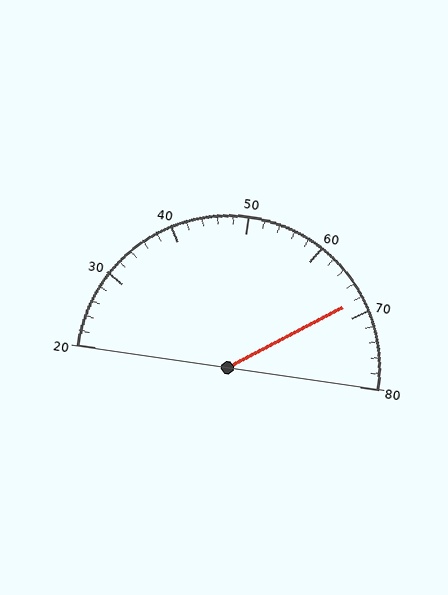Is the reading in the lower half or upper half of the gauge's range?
The reading is in the upper half of the range (20 to 80).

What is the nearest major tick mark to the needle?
The nearest major tick mark is 70.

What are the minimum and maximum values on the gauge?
The gauge ranges from 20 to 80.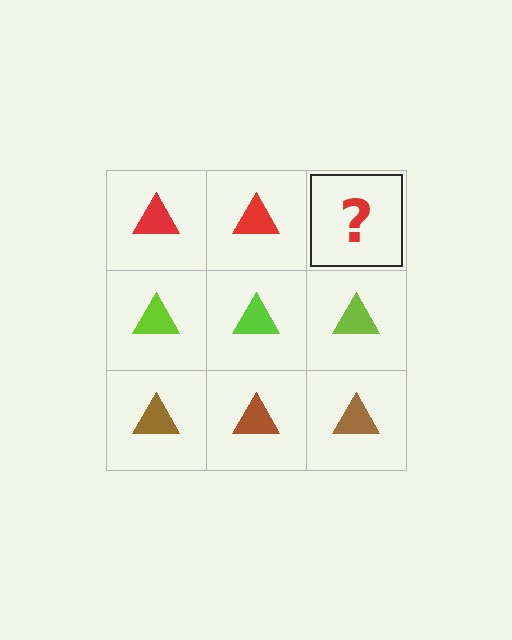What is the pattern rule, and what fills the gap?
The rule is that each row has a consistent color. The gap should be filled with a red triangle.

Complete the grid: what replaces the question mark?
The question mark should be replaced with a red triangle.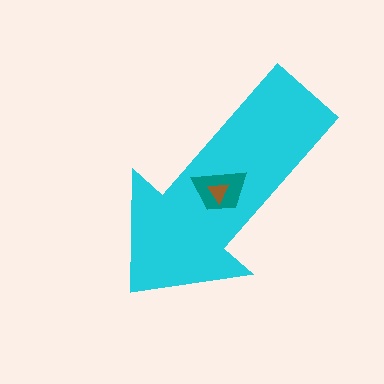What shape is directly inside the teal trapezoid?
The brown triangle.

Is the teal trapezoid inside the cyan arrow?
Yes.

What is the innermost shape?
The brown triangle.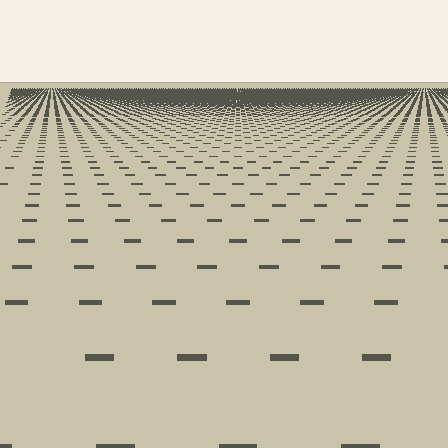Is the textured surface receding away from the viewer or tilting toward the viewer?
The surface is receding away from the viewer. Texture elements get smaller and denser toward the top.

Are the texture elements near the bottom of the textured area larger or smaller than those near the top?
Larger. Near the bottom, elements are closer to the viewer and appear at a bigger on-screen size.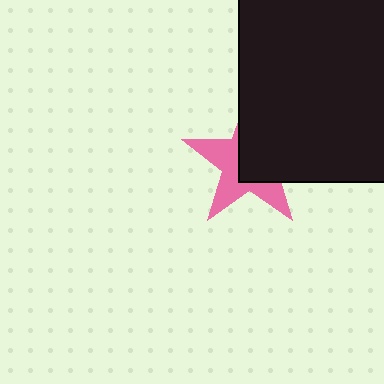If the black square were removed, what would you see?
You would see the complete pink star.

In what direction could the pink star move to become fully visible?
The pink star could move toward the lower-left. That would shift it out from behind the black square entirely.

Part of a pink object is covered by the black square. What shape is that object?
It is a star.